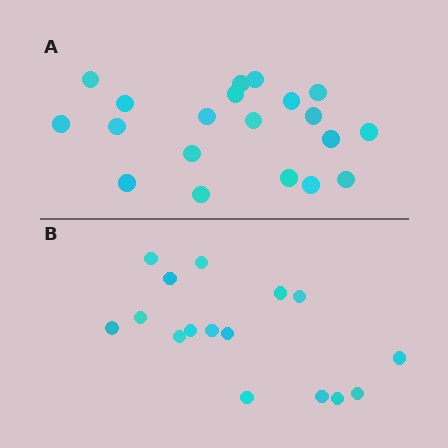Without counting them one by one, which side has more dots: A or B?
Region A (the top region) has more dots.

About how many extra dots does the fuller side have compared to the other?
Region A has about 4 more dots than region B.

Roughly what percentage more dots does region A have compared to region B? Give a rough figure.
About 25% more.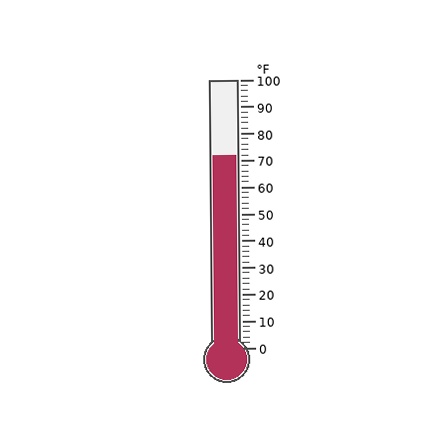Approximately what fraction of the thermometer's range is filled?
The thermometer is filled to approximately 70% of its range.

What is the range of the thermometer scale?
The thermometer scale ranges from 0°F to 100°F.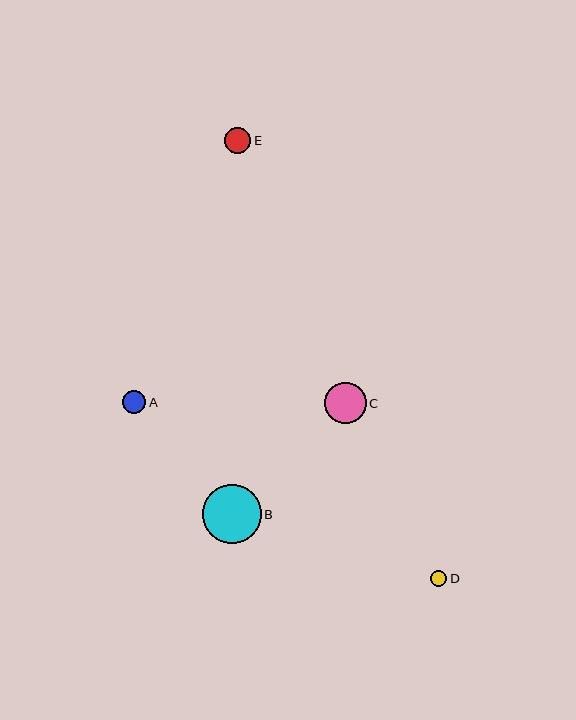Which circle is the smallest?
Circle D is the smallest with a size of approximately 17 pixels.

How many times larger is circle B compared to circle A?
Circle B is approximately 2.5 times the size of circle A.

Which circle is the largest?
Circle B is the largest with a size of approximately 58 pixels.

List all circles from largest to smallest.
From largest to smallest: B, C, E, A, D.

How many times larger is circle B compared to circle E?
Circle B is approximately 2.3 times the size of circle E.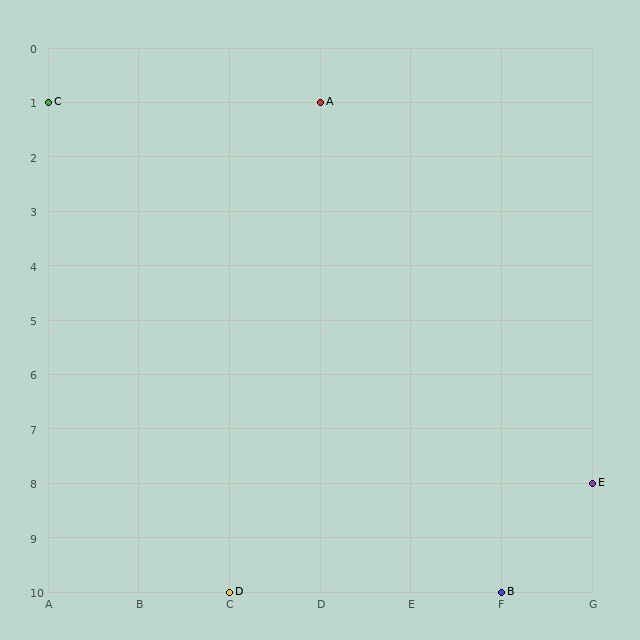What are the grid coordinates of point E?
Point E is at grid coordinates (G, 8).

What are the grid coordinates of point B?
Point B is at grid coordinates (F, 10).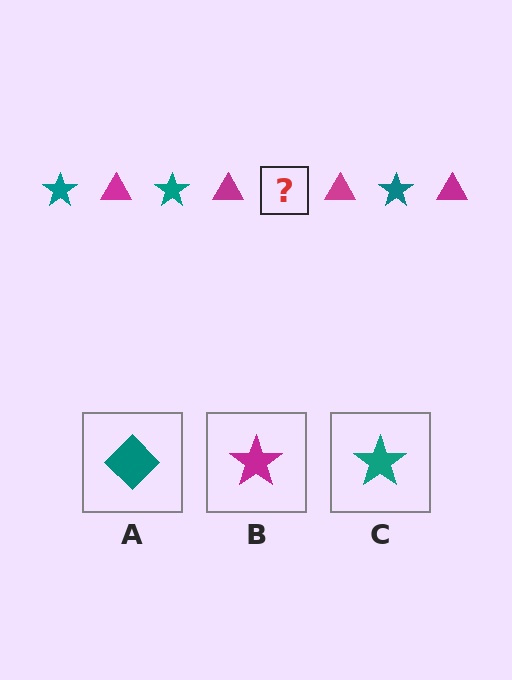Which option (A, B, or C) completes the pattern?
C.